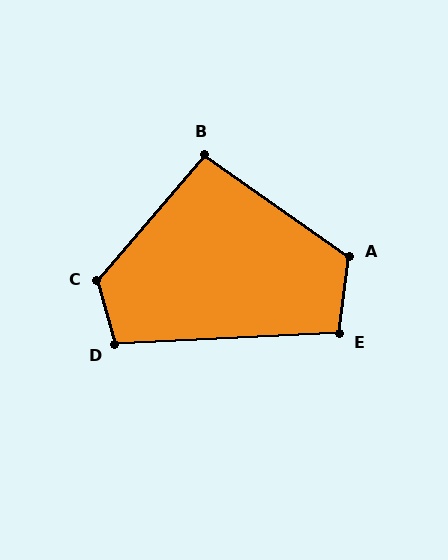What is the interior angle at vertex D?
Approximately 102 degrees (obtuse).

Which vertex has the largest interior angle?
C, at approximately 124 degrees.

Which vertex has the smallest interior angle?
B, at approximately 95 degrees.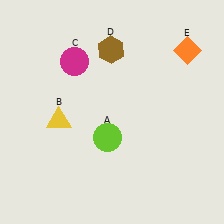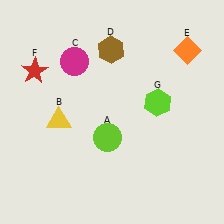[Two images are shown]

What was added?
A red star (F), a lime hexagon (G) were added in Image 2.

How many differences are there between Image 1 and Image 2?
There are 2 differences between the two images.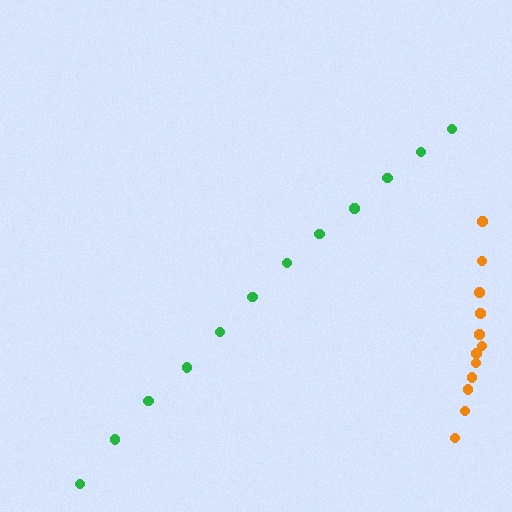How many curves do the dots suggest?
There are 2 distinct paths.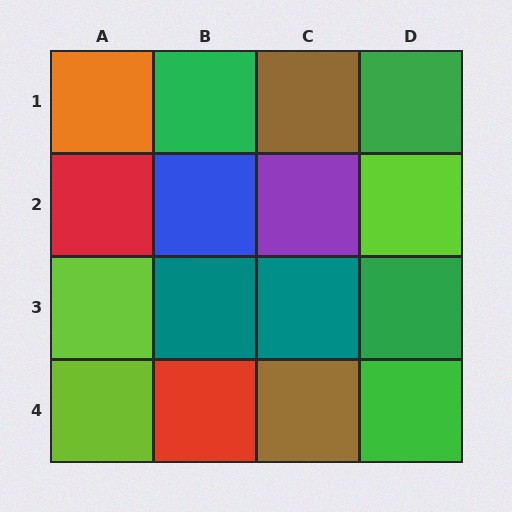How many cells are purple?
1 cell is purple.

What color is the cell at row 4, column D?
Green.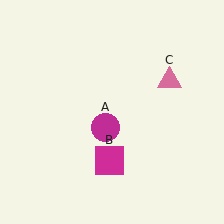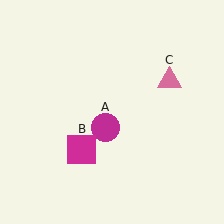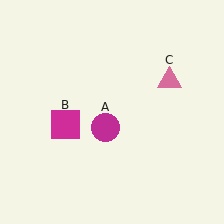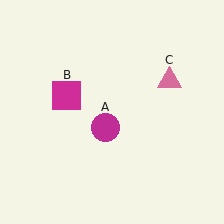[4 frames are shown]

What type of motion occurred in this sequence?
The magenta square (object B) rotated clockwise around the center of the scene.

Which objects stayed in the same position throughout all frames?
Magenta circle (object A) and pink triangle (object C) remained stationary.